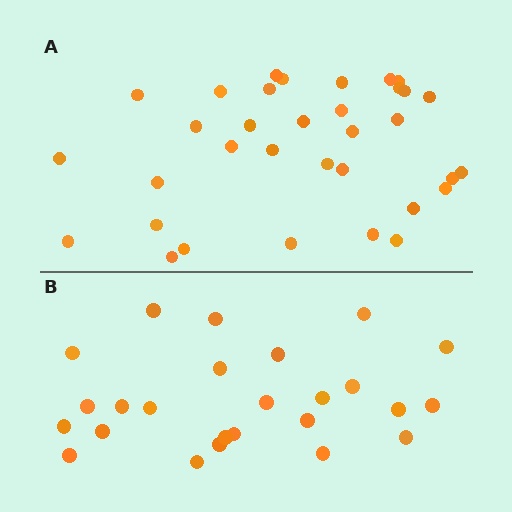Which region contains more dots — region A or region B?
Region A (the top region) has more dots.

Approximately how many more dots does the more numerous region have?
Region A has roughly 8 or so more dots than region B.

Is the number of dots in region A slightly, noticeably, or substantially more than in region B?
Region A has noticeably more, but not dramatically so. The ratio is roughly 1.4 to 1.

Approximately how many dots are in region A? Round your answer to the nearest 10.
About 30 dots. (The exact count is 34, which rounds to 30.)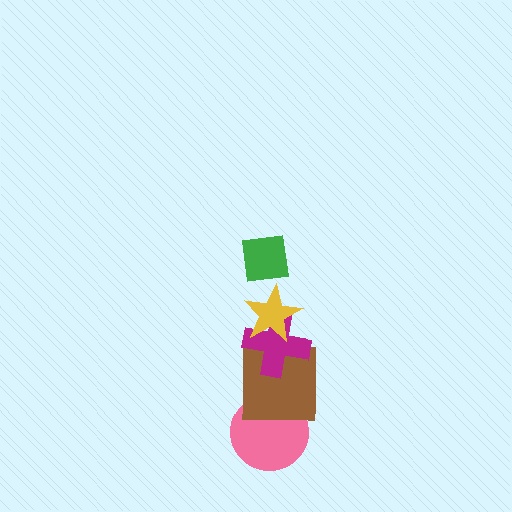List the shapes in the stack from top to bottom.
From top to bottom: the green square, the yellow star, the magenta cross, the brown square, the pink circle.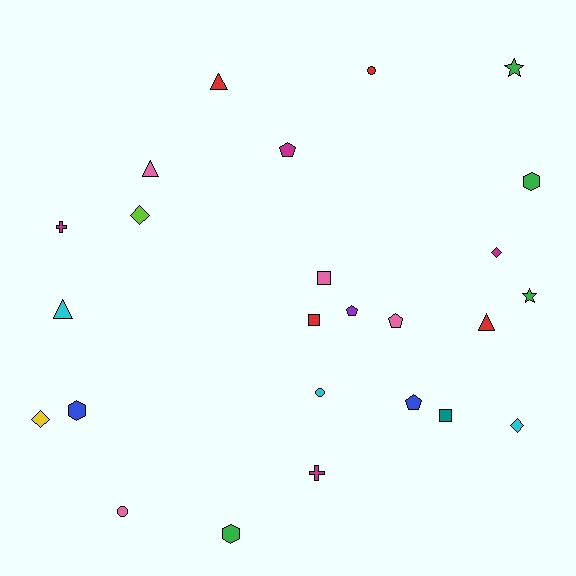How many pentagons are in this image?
There are 4 pentagons.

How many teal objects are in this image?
There is 1 teal object.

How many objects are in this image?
There are 25 objects.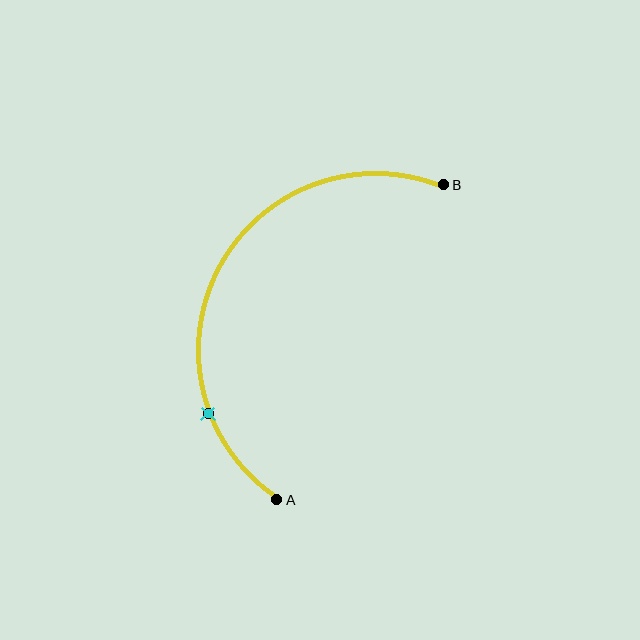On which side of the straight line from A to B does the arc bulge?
The arc bulges to the left of the straight line connecting A and B.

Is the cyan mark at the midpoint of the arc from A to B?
No. The cyan mark lies on the arc but is closer to endpoint A. The arc midpoint would be at the point on the curve equidistant along the arc from both A and B.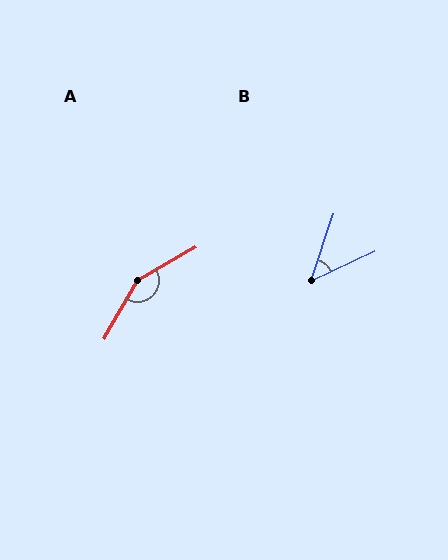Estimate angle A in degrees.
Approximately 150 degrees.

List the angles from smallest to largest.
B (46°), A (150°).